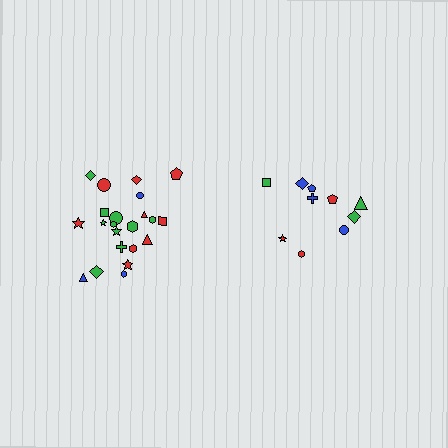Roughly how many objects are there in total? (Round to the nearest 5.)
Roughly 30 objects in total.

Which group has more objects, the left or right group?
The left group.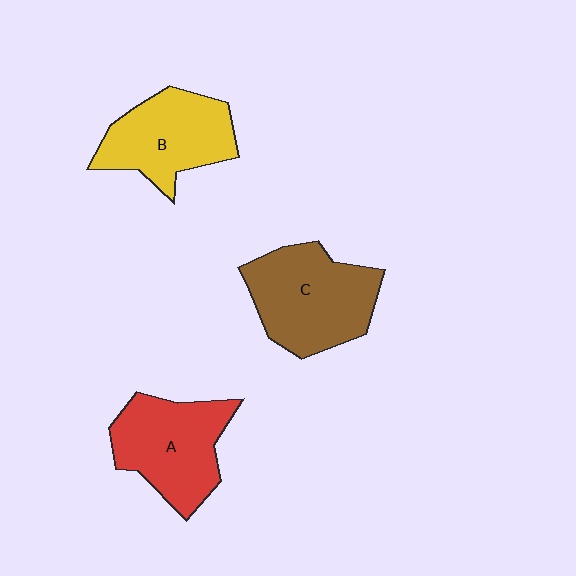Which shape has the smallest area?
Shape B (yellow).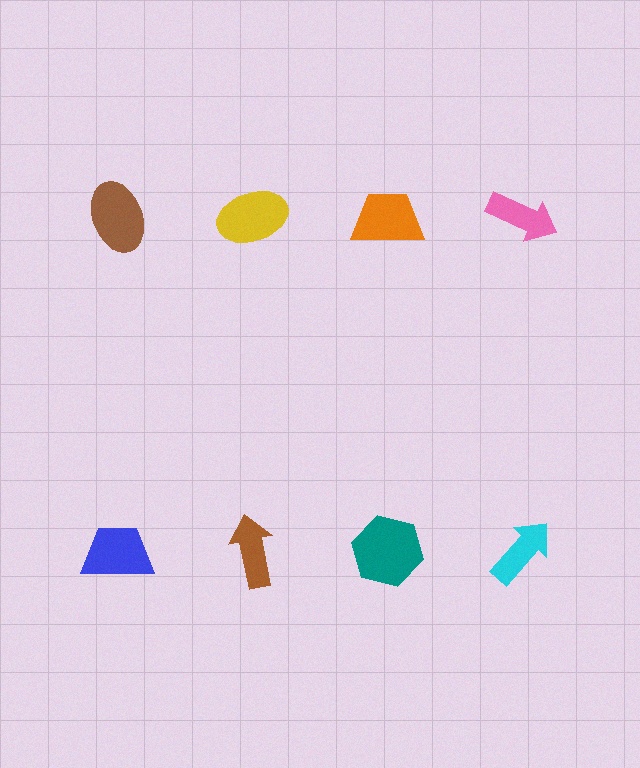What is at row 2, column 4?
A cyan arrow.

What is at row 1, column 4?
A pink arrow.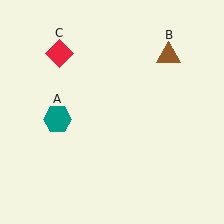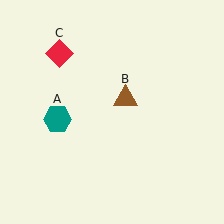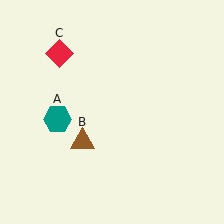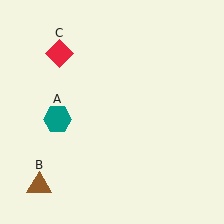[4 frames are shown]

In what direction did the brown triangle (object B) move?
The brown triangle (object B) moved down and to the left.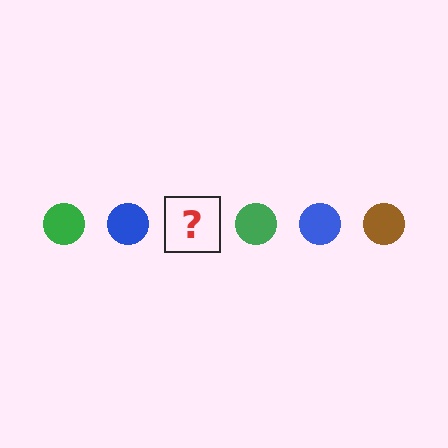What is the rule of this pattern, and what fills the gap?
The rule is that the pattern cycles through green, blue, brown circles. The gap should be filled with a brown circle.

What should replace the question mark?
The question mark should be replaced with a brown circle.